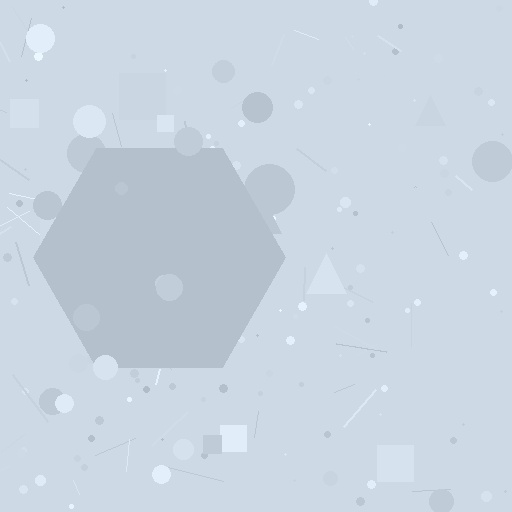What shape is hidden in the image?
A hexagon is hidden in the image.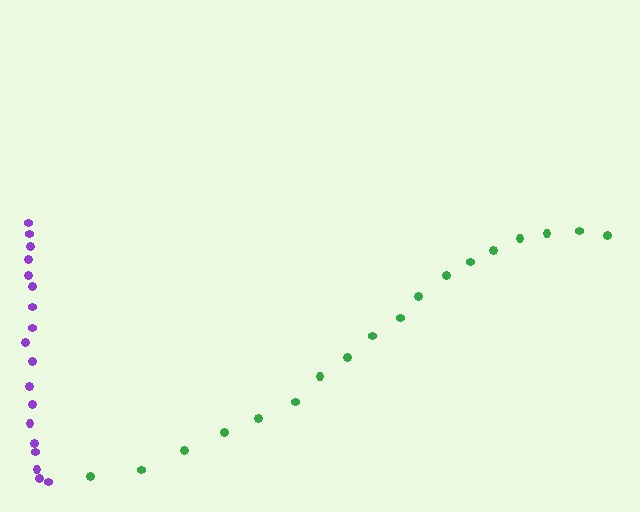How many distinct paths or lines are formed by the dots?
There are 2 distinct paths.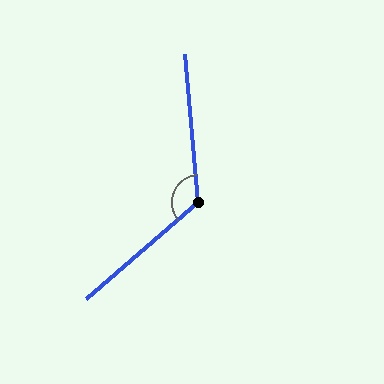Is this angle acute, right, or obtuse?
It is obtuse.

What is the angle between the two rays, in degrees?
Approximately 126 degrees.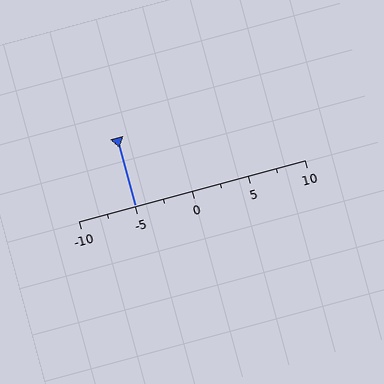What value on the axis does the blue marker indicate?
The marker indicates approximately -5.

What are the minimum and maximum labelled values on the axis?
The axis runs from -10 to 10.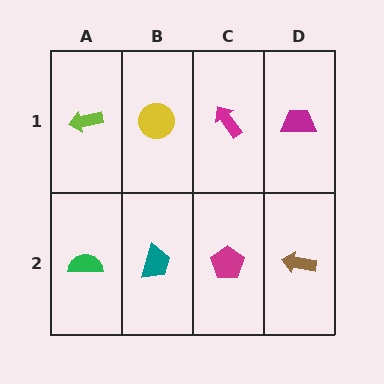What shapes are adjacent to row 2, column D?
A magenta trapezoid (row 1, column D), a magenta pentagon (row 2, column C).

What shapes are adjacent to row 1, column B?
A teal trapezoid (row 2, column B), a lime arrow (row 1, column A), a magenta arrow (row 1, column C).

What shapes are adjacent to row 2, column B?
A yellow circle (row 1, column B), a green semicircle (row 2, column A), a magenta pentagon (row 2, column C).